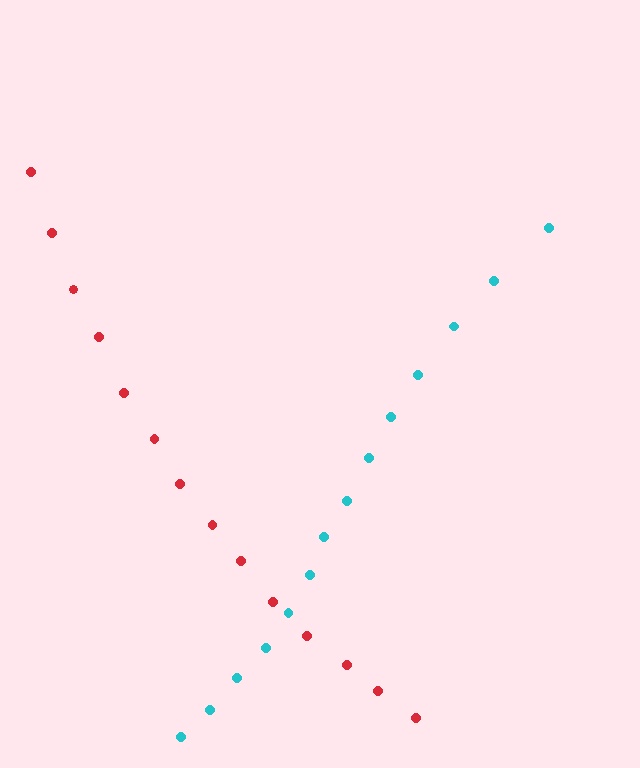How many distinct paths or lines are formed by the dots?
There are 2 distinct paths.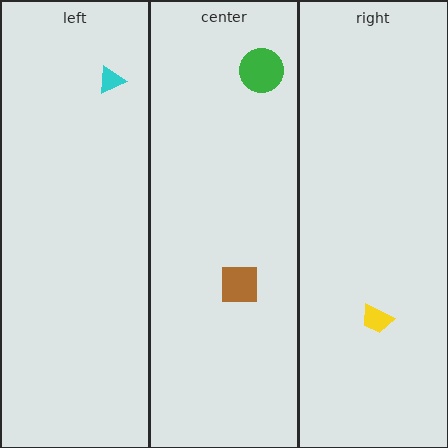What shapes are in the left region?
The cyan triangle.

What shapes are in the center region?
The green circle, the brown square.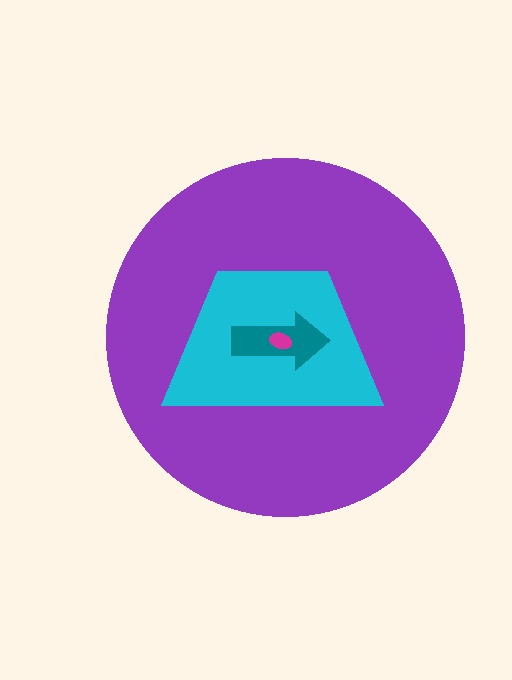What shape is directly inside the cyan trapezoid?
The teal arrow.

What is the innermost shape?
The magenta ellipse.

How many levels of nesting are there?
4.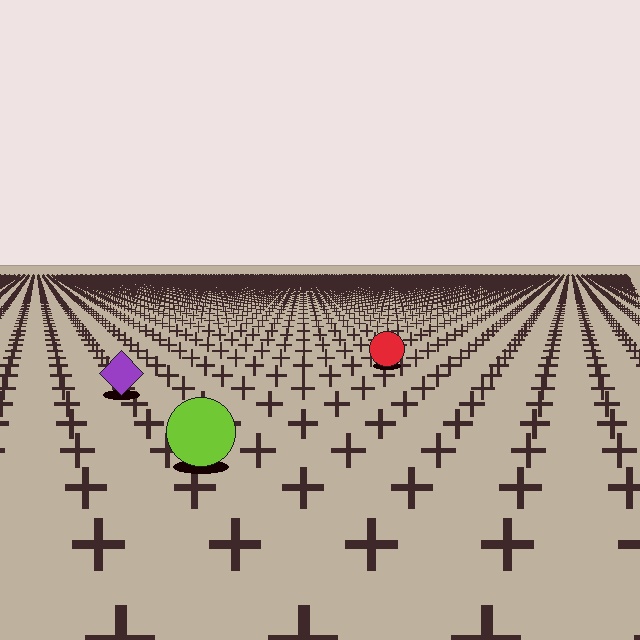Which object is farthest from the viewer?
The red circle is farthest from the viewer. It appears smaller and the ground texture around it is denser.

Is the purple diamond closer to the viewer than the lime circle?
No. The lime circle is closer — you can tell from the texture gradient: the ground texture is coarser near it.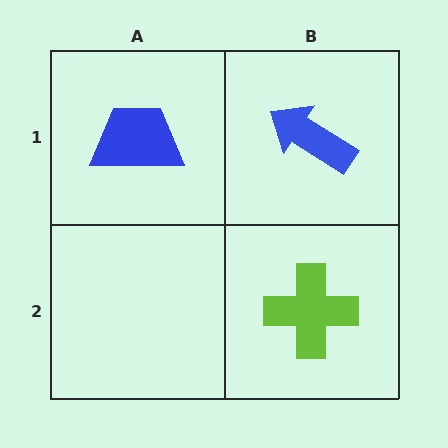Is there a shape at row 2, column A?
No, that cell is empty.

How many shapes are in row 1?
2 shapes.